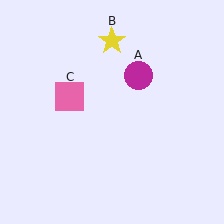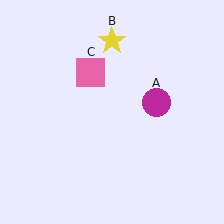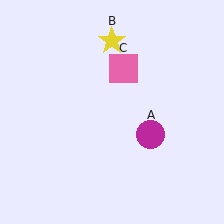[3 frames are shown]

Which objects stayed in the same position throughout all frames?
Yellow star (object B) remained stationary.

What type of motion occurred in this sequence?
The magenta circle (object A), pink square (object C) rotated clockwise around the center of the scene.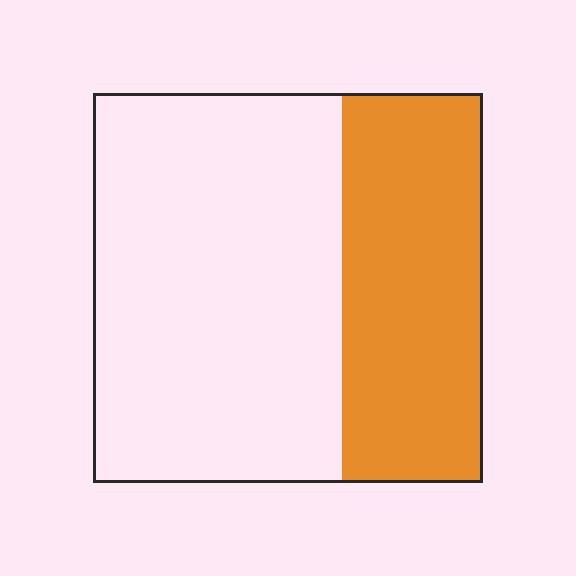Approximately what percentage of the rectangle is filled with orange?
Approximately 35%.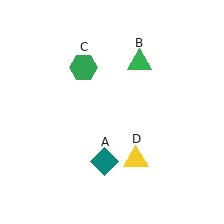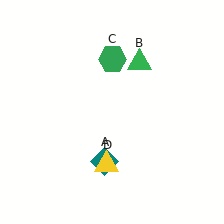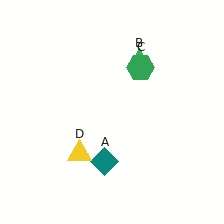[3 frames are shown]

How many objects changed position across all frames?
2 objects changed position: green hexagon (object C), yellow triangle (object D).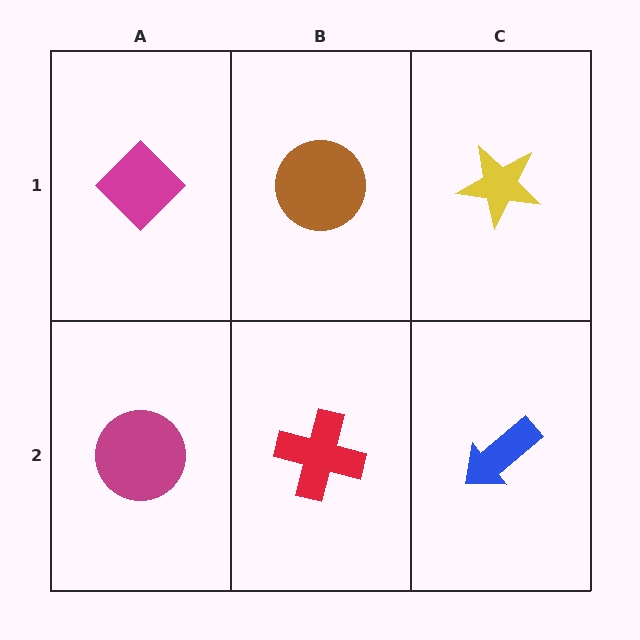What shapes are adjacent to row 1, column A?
A magenta circle (row 2, column A), a brown circle (row 1, column B).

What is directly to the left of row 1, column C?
A brown circle.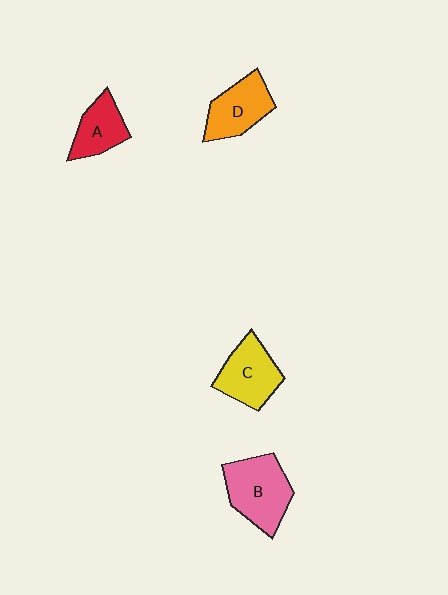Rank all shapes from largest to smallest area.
From largest to smallest: B (pink), C (yellow), D (orange), A (red).